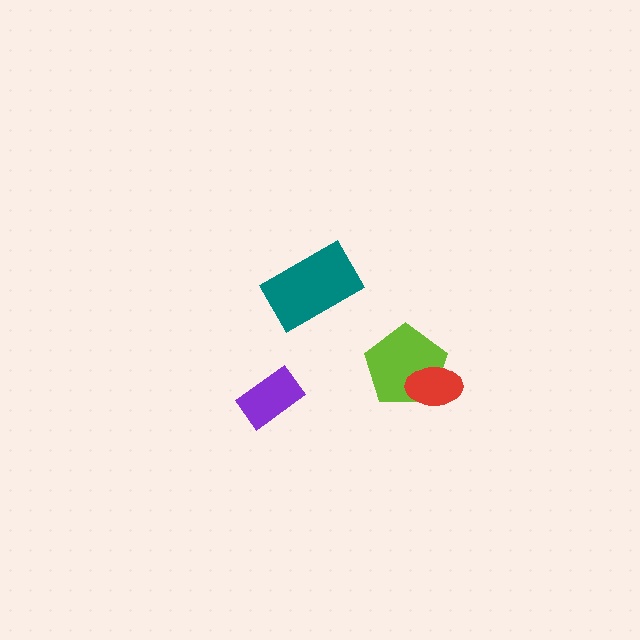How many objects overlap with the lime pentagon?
1 object overlaps with the lime pentagon.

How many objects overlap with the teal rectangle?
0 objects overlap with the teal rectangle.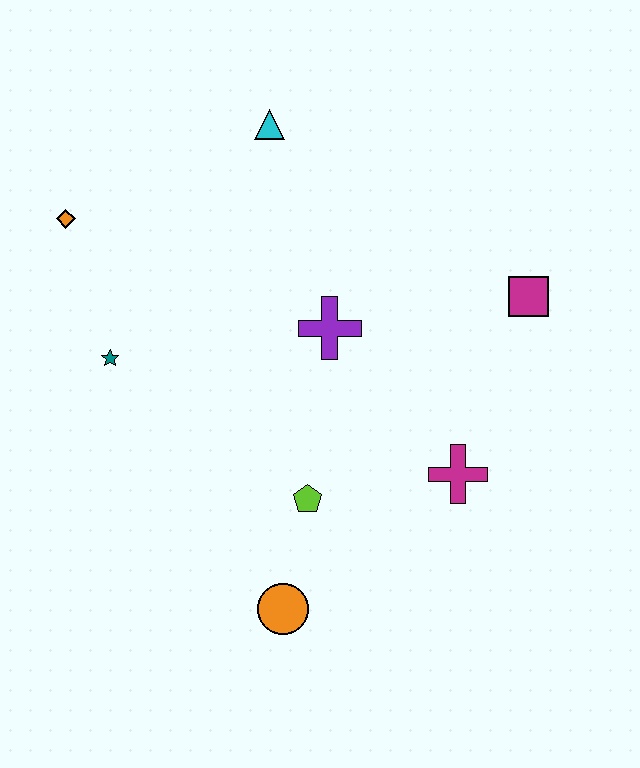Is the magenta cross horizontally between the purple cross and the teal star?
No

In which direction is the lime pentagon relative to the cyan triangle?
The lime pentagon is below the cyan triangle.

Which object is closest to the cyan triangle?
The purple cross is closest to the cyan triangle.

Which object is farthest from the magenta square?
The orange diamond is farthest from the magenta square.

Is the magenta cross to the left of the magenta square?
Yes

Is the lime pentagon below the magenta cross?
Yes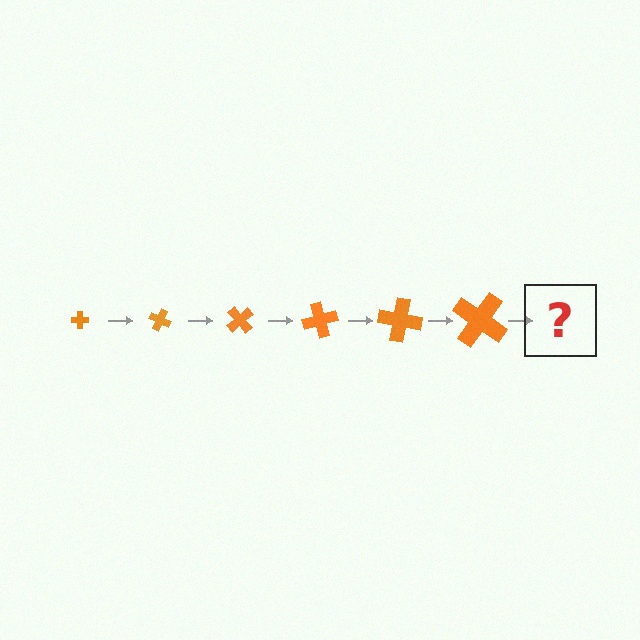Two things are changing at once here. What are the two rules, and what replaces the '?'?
The two rules are that the cross grows larger each step and it rotates 25 degrees each step. The '?' should be a cross, larger than the previous one and rotated 150 degrees from the start.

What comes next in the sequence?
The next element should be a cross, larger than the previous one and rotated 150 degrees from the start.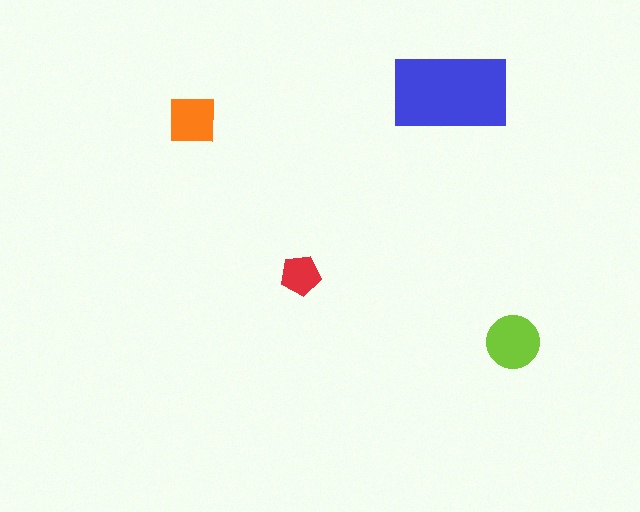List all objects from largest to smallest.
The blue rectangle, the lime circle, the orange square, the red pentagon.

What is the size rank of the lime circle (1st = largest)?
2nd.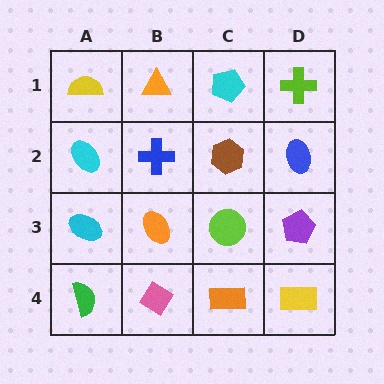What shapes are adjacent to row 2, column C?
A cyan pentagon (row 1, column C), a lime circle (row 3, column C), a blue cross (row 2, column B), a blue ellipse (row 2, column D).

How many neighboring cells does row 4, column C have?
3.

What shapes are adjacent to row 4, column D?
A purple pentagon (row 3, column D), an orange rectangle (row 4, column C).